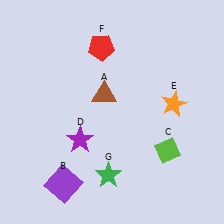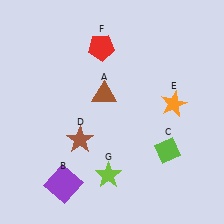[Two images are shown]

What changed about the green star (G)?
In Image 1, G is green. In Image 2, it changed to lime.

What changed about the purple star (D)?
In Image 1, D is purple. In Image 2, it changed to brown.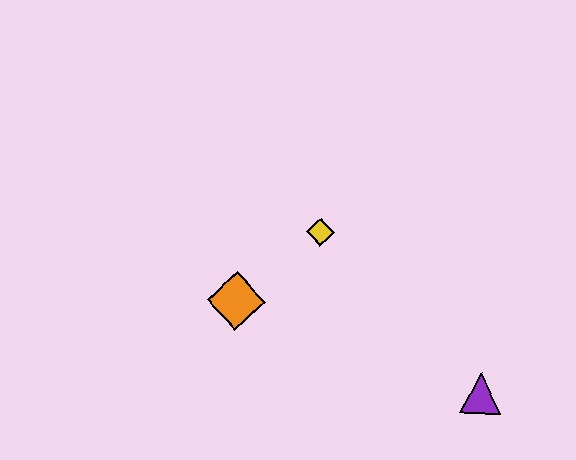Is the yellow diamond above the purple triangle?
Yes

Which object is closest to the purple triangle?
The yellow diamond is closest to the purple triangle.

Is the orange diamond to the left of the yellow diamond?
Yes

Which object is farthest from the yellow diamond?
The purple triangle is farthest from the yellow diamond.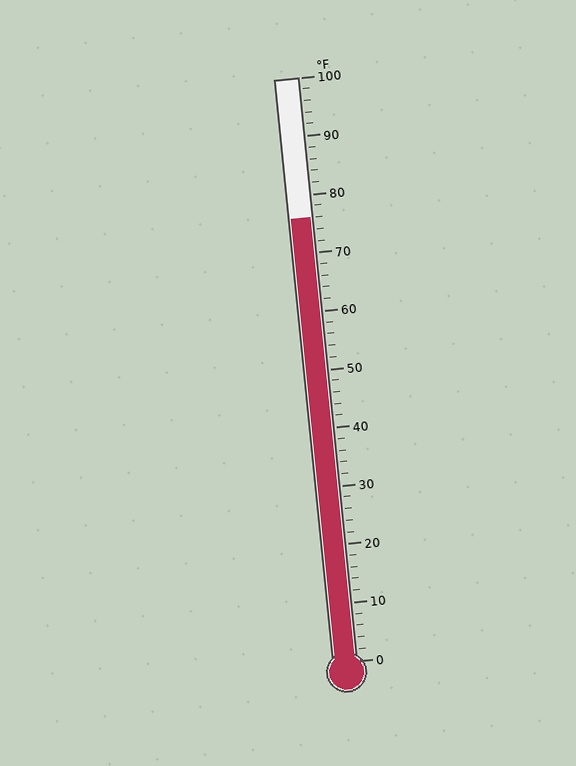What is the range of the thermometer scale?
The thermometer scale ranges from 0°F to 100°F.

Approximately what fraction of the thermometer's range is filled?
The thermometer is filled to approximately 75% of its range.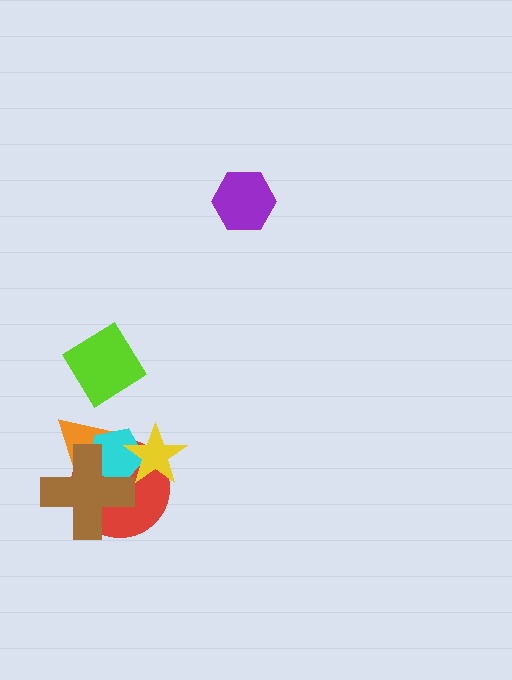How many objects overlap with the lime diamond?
0 objects overlap with the lime diamond.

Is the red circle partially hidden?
Yes, it is partially covered by another shape.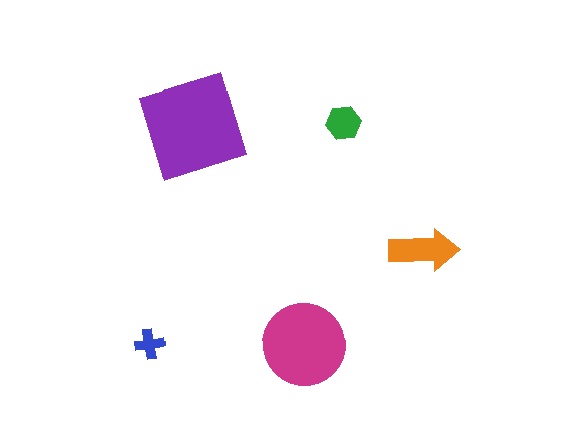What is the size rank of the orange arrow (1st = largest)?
3rd.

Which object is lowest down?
The magenta circle is bottommost.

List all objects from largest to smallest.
The purple square, the magenta circle, the orange arrow, the green hexagon, the blue cross.